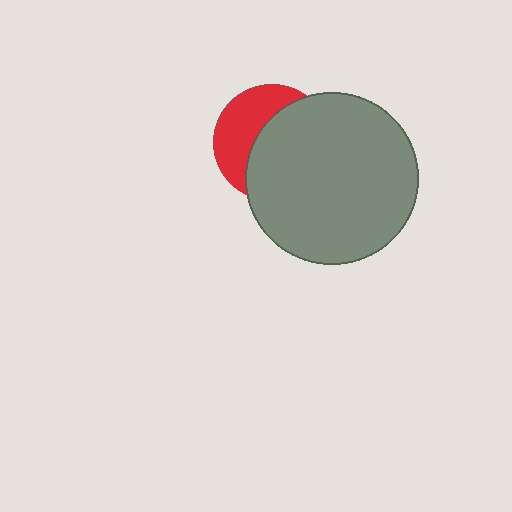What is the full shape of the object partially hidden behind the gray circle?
The partially hidden object is a red circle.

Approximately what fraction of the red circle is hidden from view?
Roughly 61% of the red circle is hidden behind the gray circle.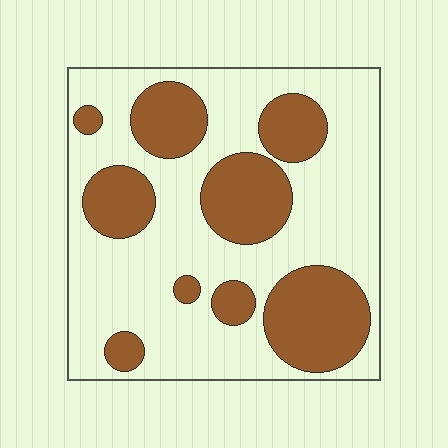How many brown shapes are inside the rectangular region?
9.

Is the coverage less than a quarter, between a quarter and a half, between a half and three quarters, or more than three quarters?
Between a quarter and a half.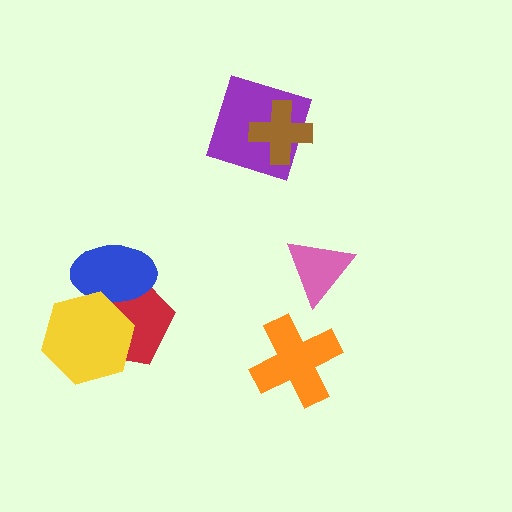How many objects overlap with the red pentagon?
2 objects overlap with the red pentagon.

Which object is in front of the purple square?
The brown cross is in front of the purple square.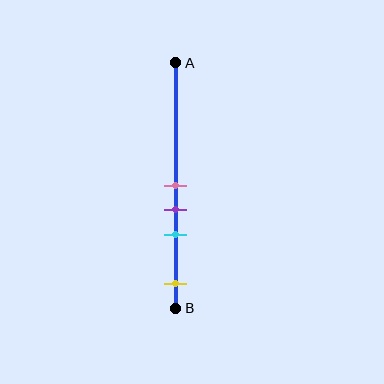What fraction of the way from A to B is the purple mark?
The purple mark is approximately 60% (0.6) of the way from A to B.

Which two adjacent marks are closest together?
The pink and purple marks are the closest adjacent pair.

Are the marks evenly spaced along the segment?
No, the marks are not evenly spaced.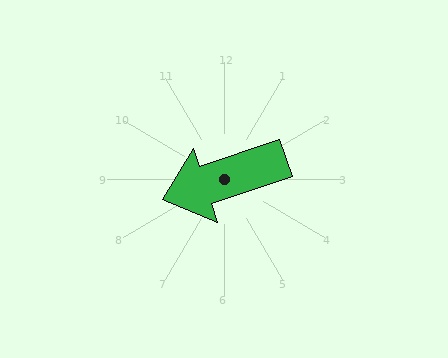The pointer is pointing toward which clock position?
Roughly 8 o'clock.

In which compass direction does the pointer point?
West.